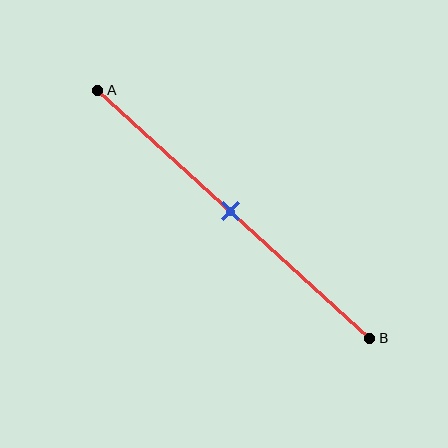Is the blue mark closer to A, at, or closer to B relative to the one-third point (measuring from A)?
The blue mark is closer to point B than the one-third point of segment AB.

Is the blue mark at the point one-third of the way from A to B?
No, the mark is at about 50% from A, not at the 33% one-third point.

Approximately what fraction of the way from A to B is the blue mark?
The blue mark is approximately 50% of the way from A to B.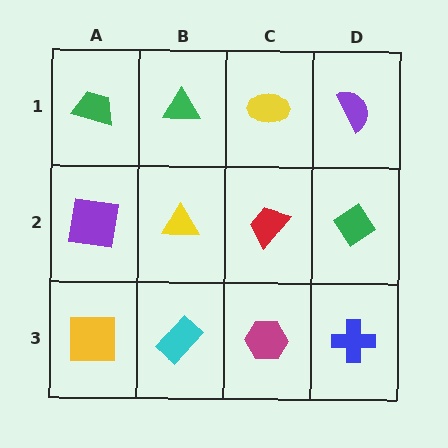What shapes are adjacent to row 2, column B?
A green triangle (row 1, column B), a cyan rectangle (row 3, column B), a purple square (row 2, column A), a red trapezoid (row 2, column C).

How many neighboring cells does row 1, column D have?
2.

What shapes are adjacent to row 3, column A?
A purple square (row 2, column A), a cyan rectangle (row 3, column B).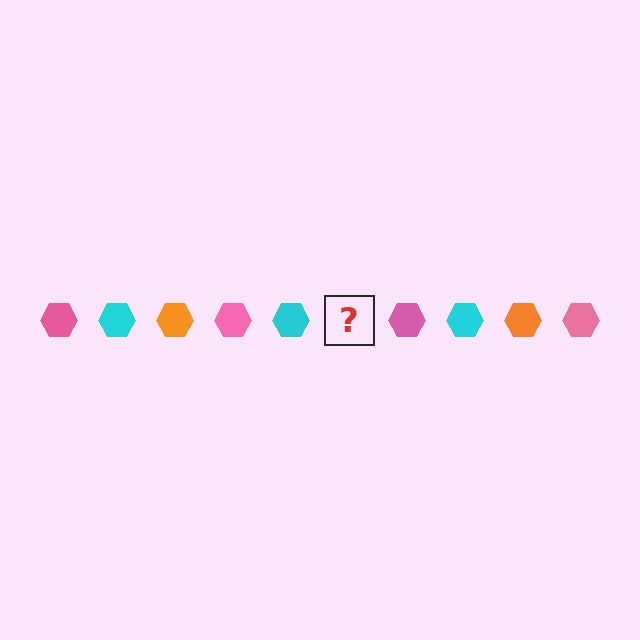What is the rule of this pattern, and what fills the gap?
The rule is that the pattern cycles through pink, cyan, orange hexagons. The gap should be filled with an orange hexagon.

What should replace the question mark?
The question mark should be replaced with an orange hexagon.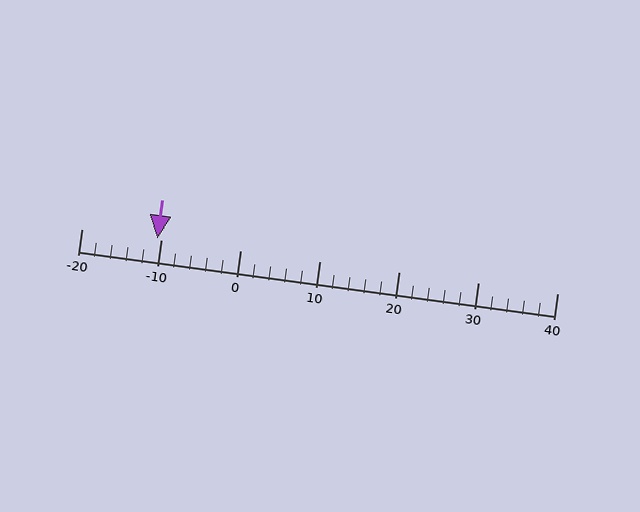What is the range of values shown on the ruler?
The ruler shows values from -20 to 40.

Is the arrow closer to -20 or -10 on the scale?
The arrow is closer to -10.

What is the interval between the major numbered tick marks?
The major tick marks are spaced 10 units apart.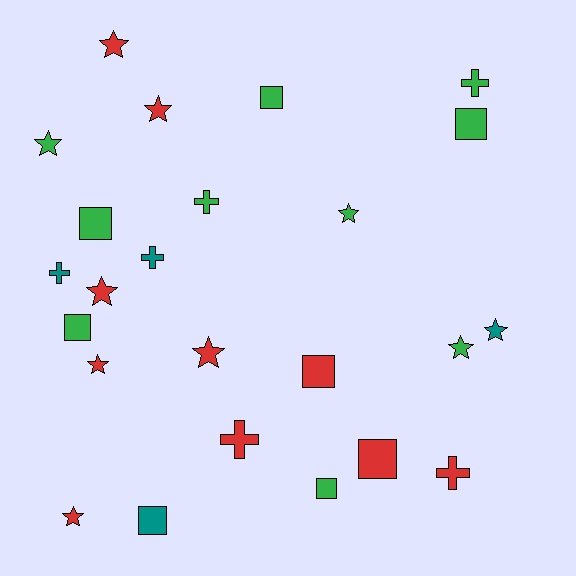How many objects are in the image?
There are 24 objects.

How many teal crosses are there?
There are 2 teal crosses.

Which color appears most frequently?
Red, with 10 objects.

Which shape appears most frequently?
Star, with 10 objects.